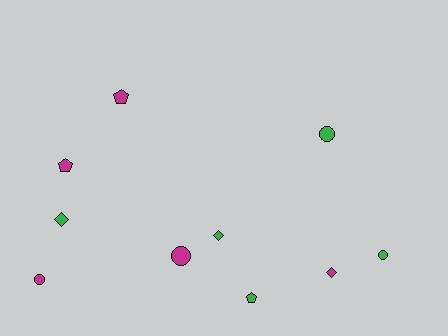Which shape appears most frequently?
Circle, with 4 objects.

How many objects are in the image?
There are 10 objects.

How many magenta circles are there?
There are 2 magenta circles.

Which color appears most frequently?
Magenta, with 5 objects.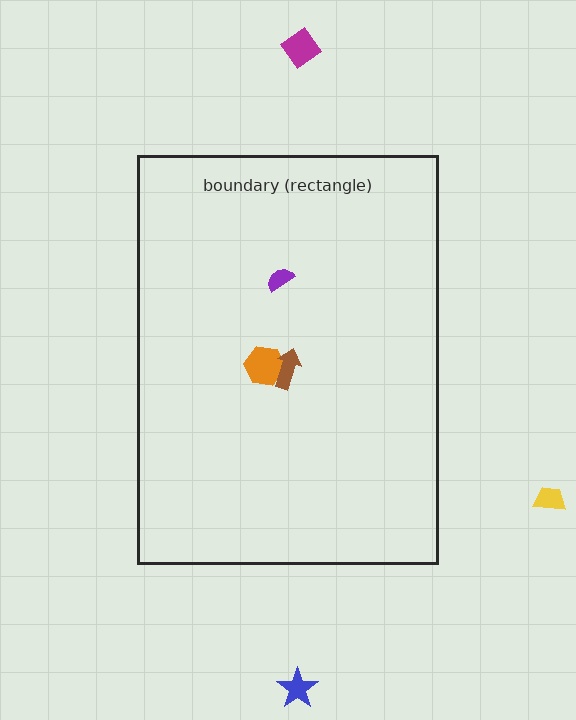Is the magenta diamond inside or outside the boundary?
Outside.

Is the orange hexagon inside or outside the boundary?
Inside.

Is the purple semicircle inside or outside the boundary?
Inside.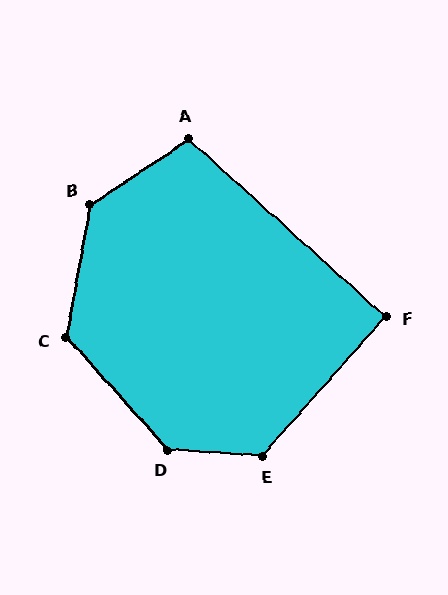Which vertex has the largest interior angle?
D, at approximately 135 degrees.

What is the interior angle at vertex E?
Approximately 128 degrees (obtuse).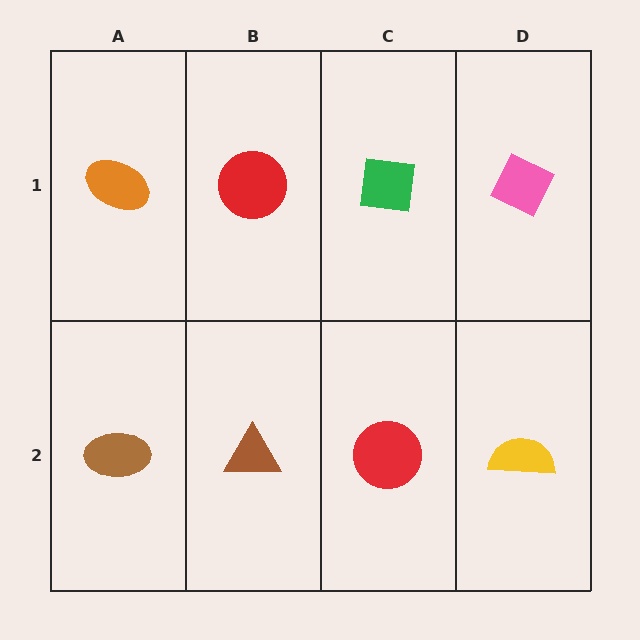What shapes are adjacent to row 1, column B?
A brown triangle (row 2, column B), an orange ellipse (row 1, column A), a green square (row 1, column C).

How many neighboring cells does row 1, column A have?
2.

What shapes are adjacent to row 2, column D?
A pink diamond (row 1, column D), a red circle (row 2, column C).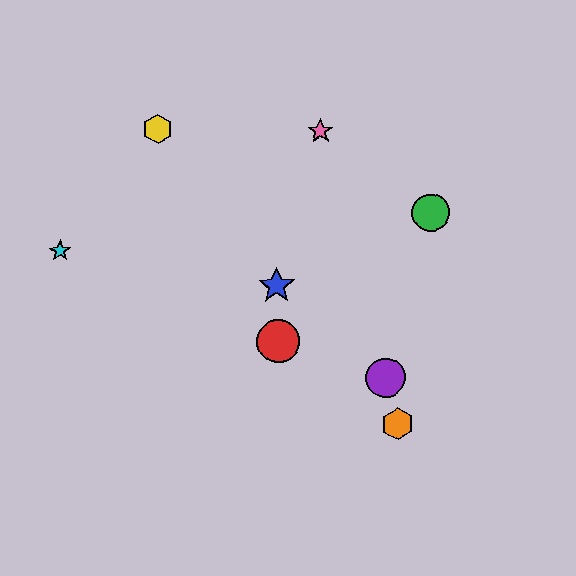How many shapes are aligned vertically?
2 shapes (the red circle, the blue star) are aligned vertically.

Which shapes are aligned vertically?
The red circle, the blue star are aligned vertically.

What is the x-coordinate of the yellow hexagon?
The yellow hexagon is at x≈158.